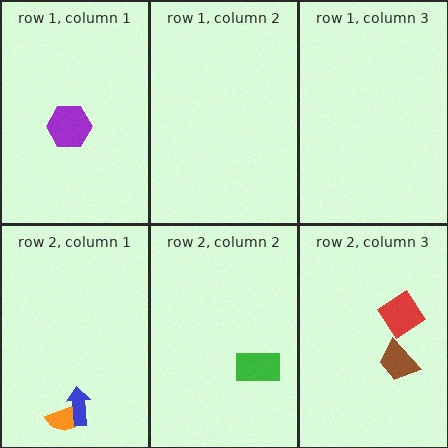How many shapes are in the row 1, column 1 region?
1.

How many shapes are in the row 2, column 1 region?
2.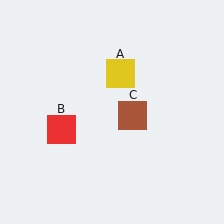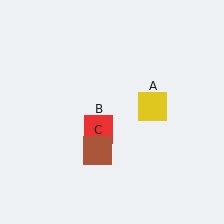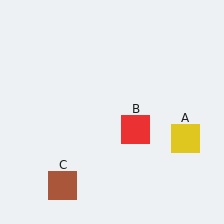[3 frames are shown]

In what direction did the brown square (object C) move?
The brown square (object C) moved down and to the left.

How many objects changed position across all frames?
3 objects changed position: yellow square (object A), red square (object B), brown square (object C).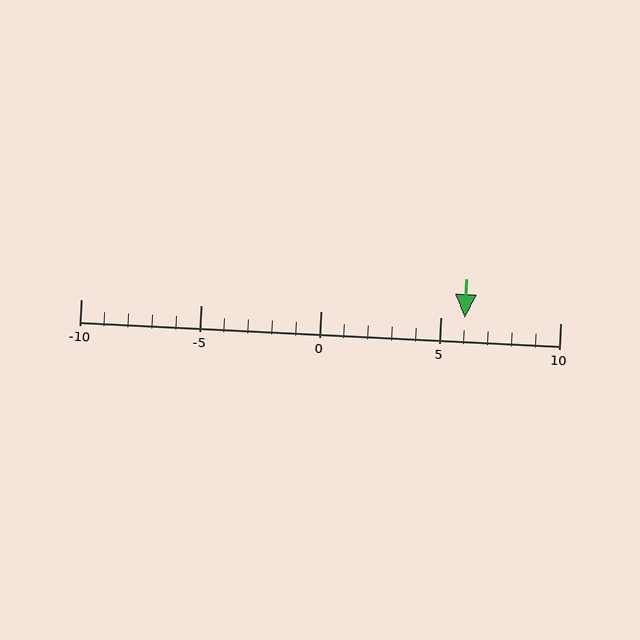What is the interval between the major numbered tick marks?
The major tick marks are spaced 5 units apart.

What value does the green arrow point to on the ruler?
The green arrow points to approximately 6.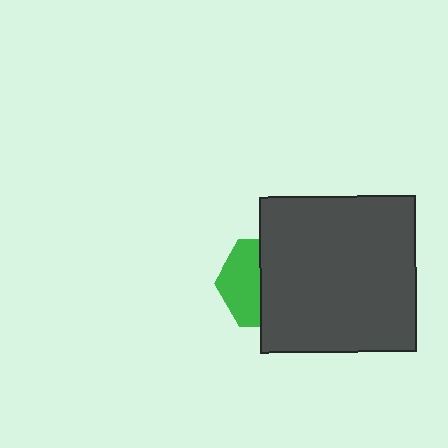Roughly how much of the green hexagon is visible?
A small part of it is visible (roughly 45%).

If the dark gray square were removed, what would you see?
You would see the complete green hexagon.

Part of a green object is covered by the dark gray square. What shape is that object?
It is a hexagon.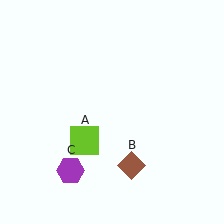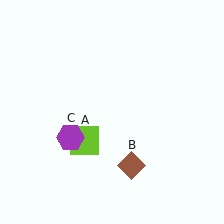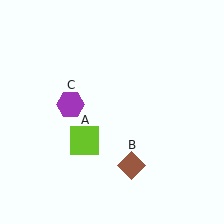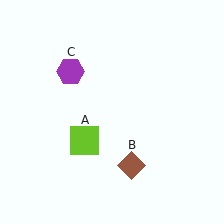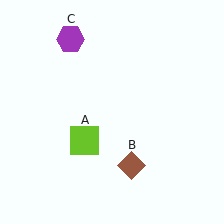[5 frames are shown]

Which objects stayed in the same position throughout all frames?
Lime square (object A) and brown diamond (object B) remained stationary.